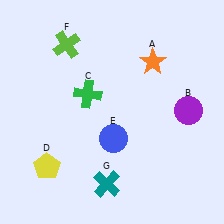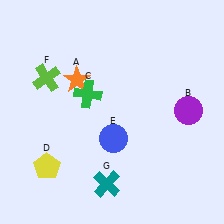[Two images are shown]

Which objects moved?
The objects that moved are: the orange star (A), the lime cross (F).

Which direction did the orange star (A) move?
The orange star (A) moved left.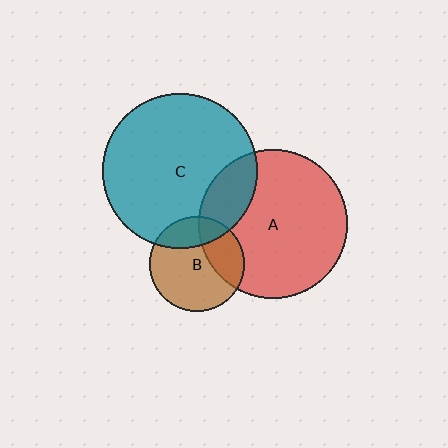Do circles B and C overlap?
Yes.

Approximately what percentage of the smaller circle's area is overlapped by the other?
Approximately 25%.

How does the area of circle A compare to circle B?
Approximately 2.5 times.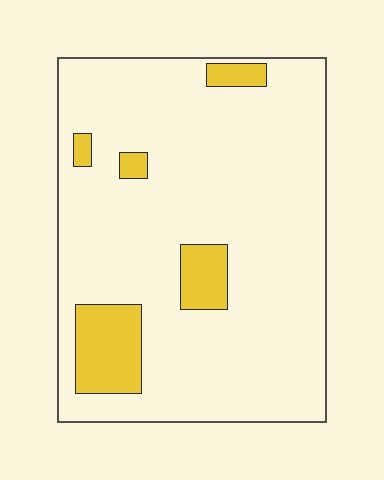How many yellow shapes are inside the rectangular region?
5.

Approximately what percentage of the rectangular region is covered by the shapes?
Approximately 10%.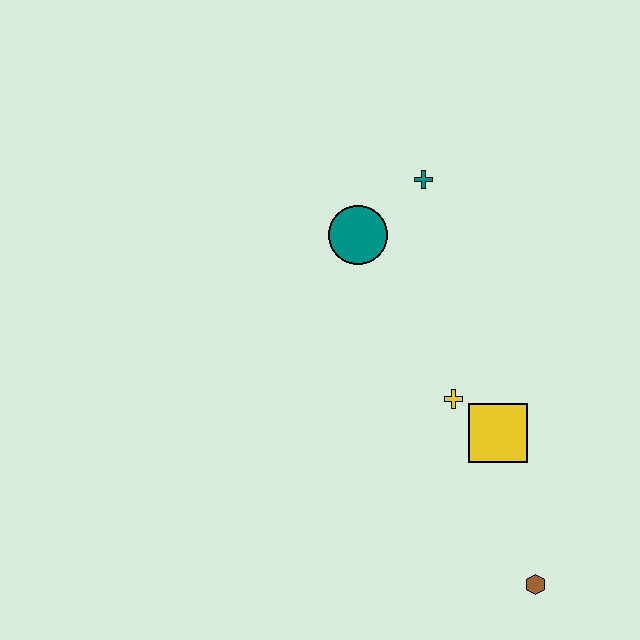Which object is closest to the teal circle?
The teal cross is closest to the teal circle.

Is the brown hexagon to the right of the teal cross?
Yes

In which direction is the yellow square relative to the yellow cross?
The yellow square is to the right of the yellow cross.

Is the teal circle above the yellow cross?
Yes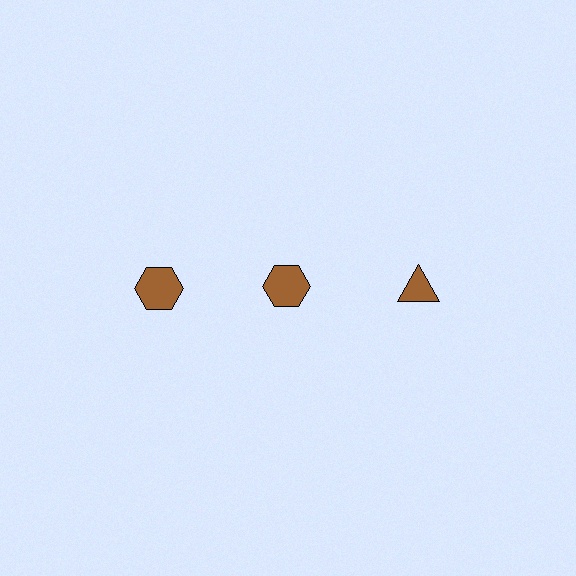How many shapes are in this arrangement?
There are 3 shapes arranged in a grid pattern.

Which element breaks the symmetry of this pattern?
The brown triangle in the top row, center column breaks the symmetry. All other shapes are brown hexagons.